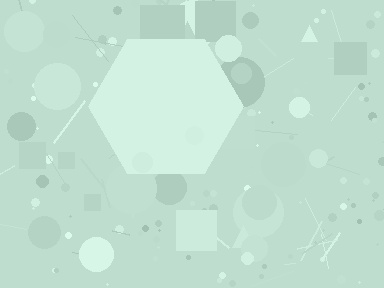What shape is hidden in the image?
A hexagon is hidden in the image.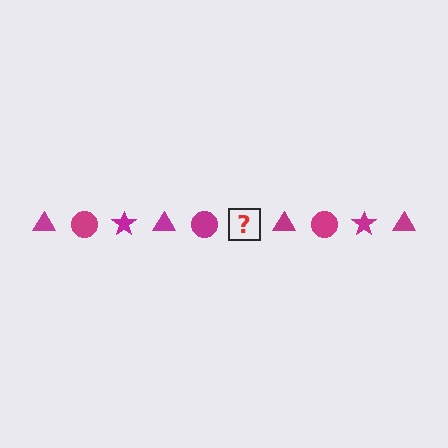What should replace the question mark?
The question mark should be replaced with a magenta star.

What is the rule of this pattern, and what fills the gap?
The rule is that the pattern cycles through triangle, circle, star shapes in magenta. The gap should be filled with a magenta star.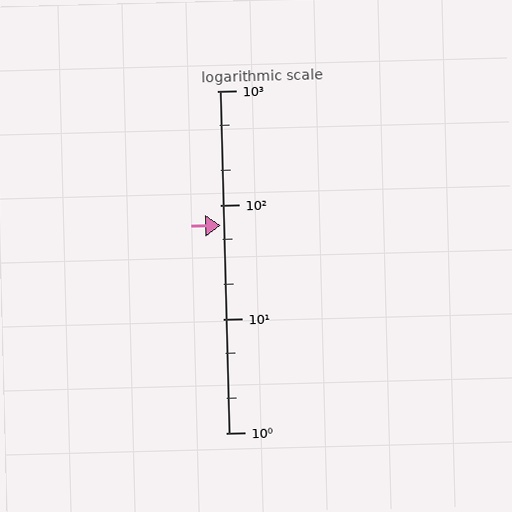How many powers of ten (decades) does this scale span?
The scale spans 3 decades, from 1 to 1000.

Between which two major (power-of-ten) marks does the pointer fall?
The pointer is between 10 and 100.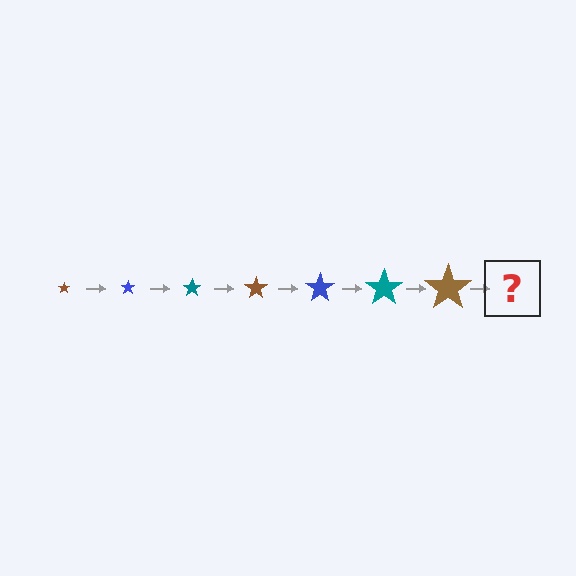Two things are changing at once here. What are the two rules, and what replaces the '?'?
The two rules are that the star grows larger each step and the color cycles through brown, blue, and teal. The '?' should be a blue star, larger than the previous one.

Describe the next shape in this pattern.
It should be a blue star, larger than the previous one.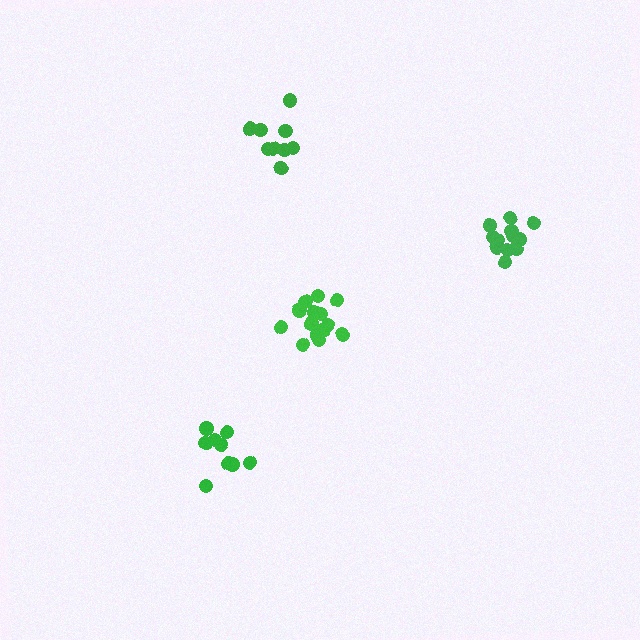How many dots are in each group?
Group 1: 15 dots, Group 2: 13 dots, Group 3: 9 dots, Group 4: 10 dots (47 total).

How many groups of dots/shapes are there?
There are 4 groups.